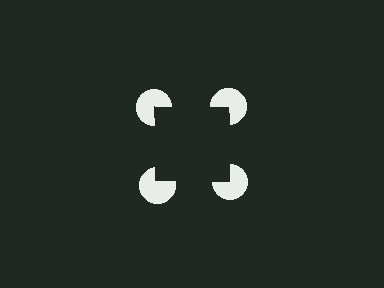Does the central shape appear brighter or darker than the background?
It typically appears slightly darker than the background, even though no actual brightness change is drawn.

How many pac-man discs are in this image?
There are 4 — one at each vertex of the illusory square.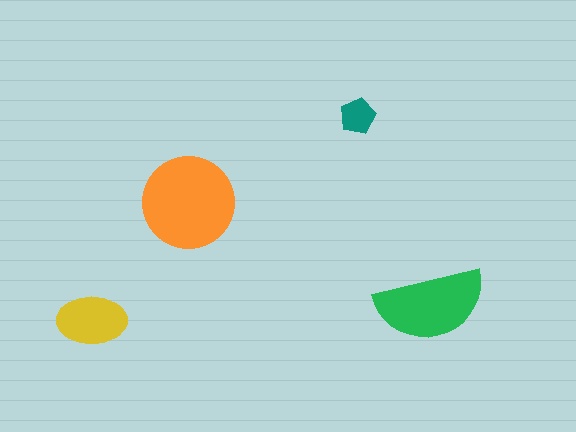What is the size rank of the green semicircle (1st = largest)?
2nd.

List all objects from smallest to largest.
The teal pentagon, the yellow ellipse, the green semicircle, the orange circle.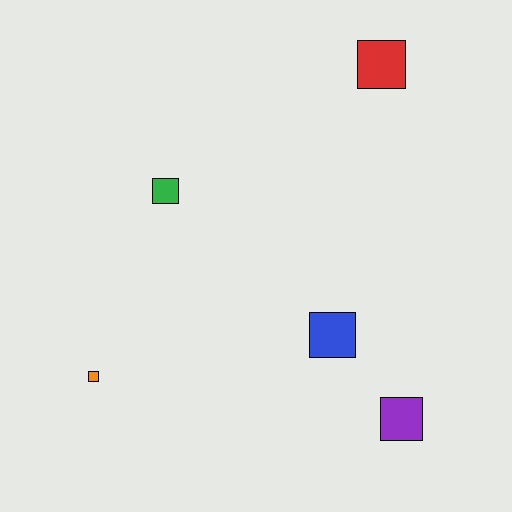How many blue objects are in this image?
There is 1 blue object.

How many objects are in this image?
There are 5 objects.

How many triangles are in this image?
There are no triangles.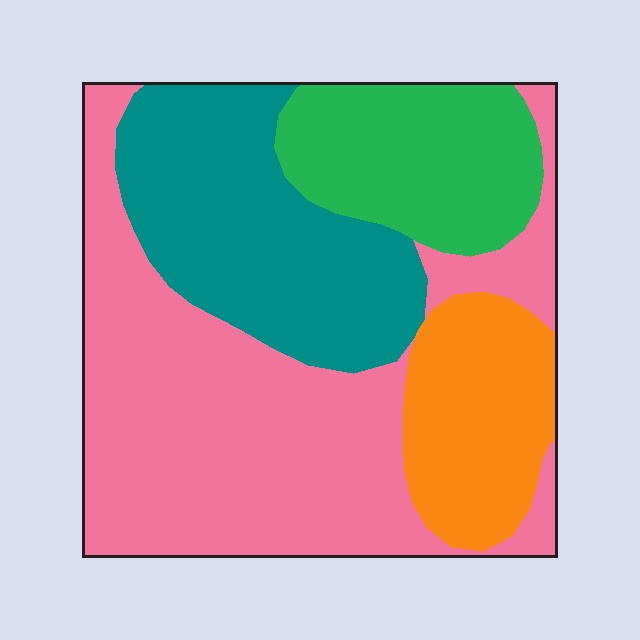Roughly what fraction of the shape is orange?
Orange covers about 15% of the shape.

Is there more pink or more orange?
Pink.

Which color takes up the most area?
Pink, at roughly 45%.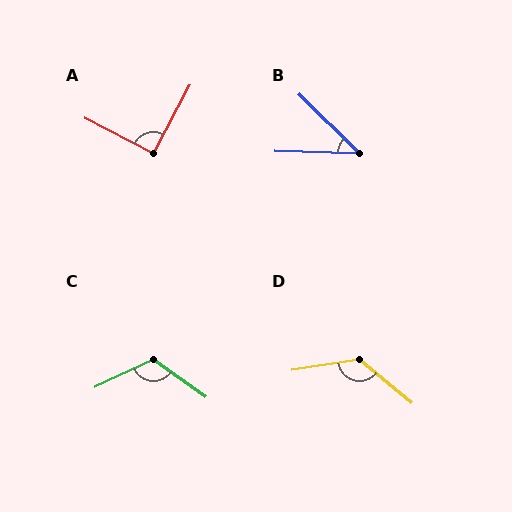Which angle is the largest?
D, at approximately 132 degrees.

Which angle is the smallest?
B, at approximately 43 degrees.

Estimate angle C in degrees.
Approximately 119 degrees.